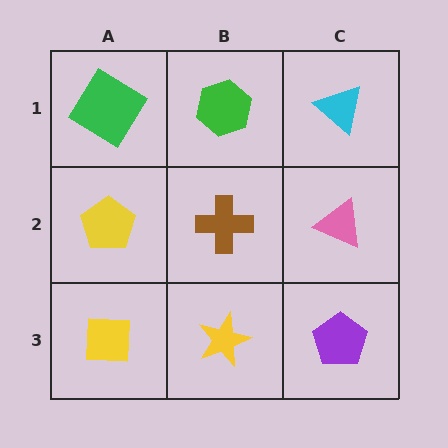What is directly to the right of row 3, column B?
A purple pentagon.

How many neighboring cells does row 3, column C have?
2.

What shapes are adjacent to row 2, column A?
A green diamond (row 1, column A), a yellow square (row 3, column A), a brown cross (row 2, column B).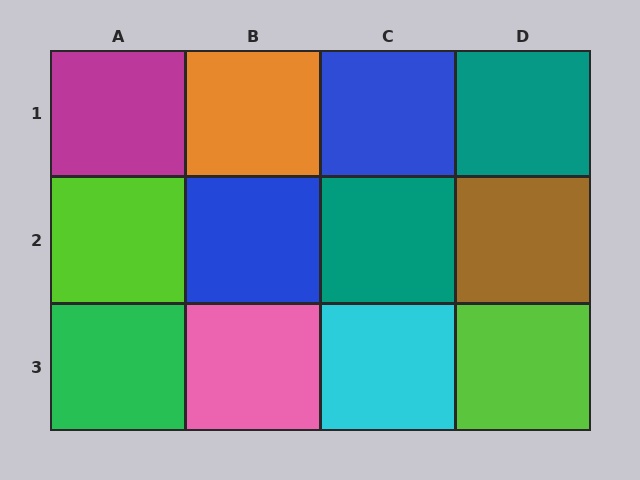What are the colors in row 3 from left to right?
Green, pink, cyan, lime.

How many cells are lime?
2 cells are lime.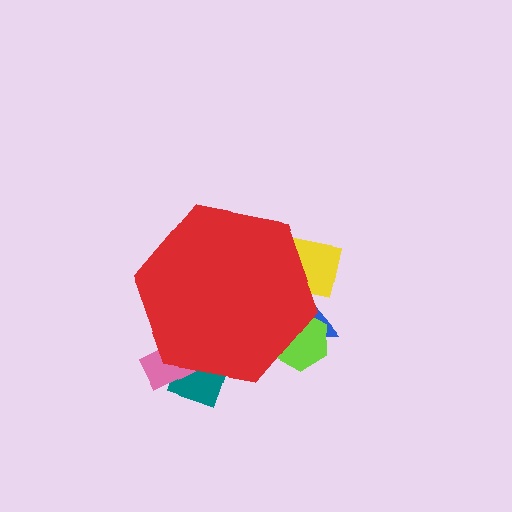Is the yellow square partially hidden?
Yes, the yellow square is partially hidden behind the red hexagon.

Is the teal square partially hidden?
Yes, the teal square is partially hidden behind the red hexagon.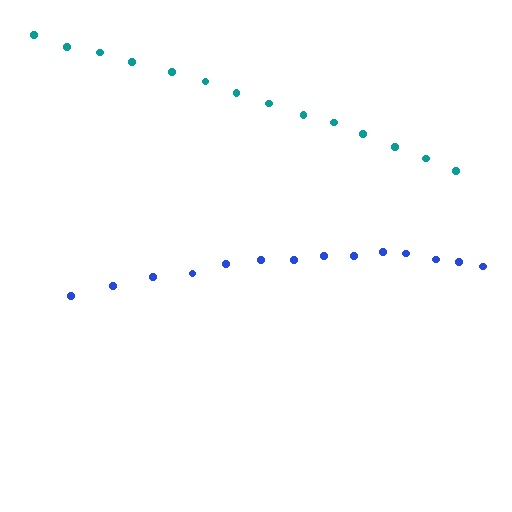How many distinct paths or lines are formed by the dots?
There are 2 distinct paths.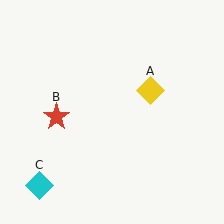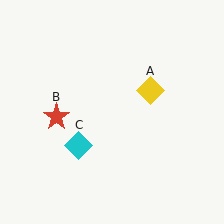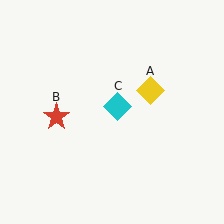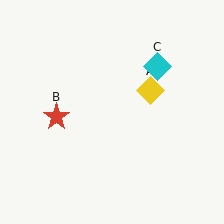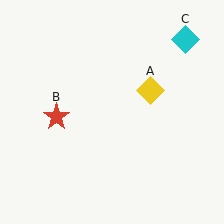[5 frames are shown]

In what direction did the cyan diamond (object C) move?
The cyan diamond (object C) moved up and to the right.